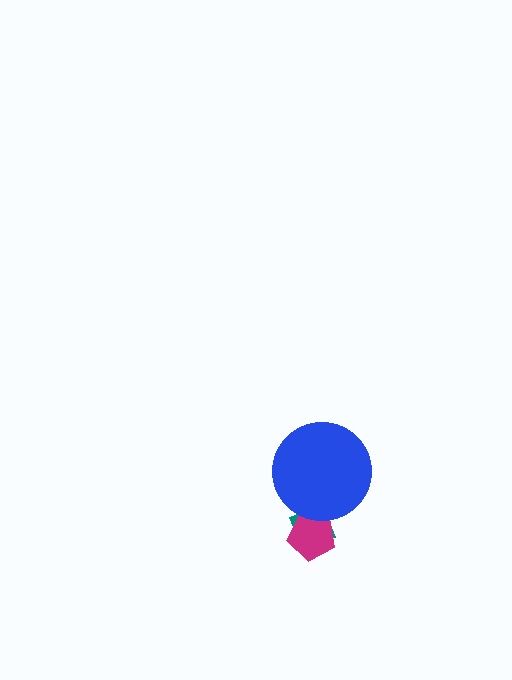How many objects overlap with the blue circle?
2 objects overlap with the blue circle.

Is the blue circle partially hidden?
No, no other shape covers it.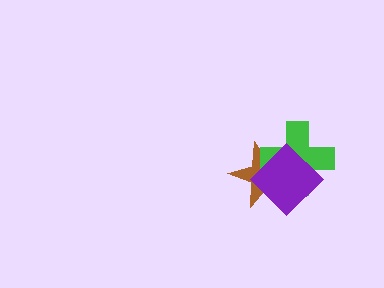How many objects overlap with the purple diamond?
2 objects overlap with the purple diamond.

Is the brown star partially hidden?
Yes, it is partially covered by another shape.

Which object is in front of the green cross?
The purple diamond is in front of the green cross.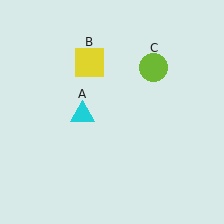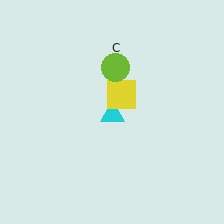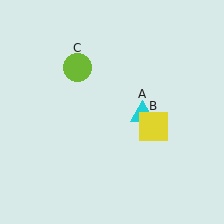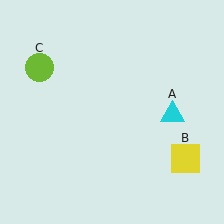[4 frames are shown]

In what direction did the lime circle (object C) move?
The lime circle (object C) moved left.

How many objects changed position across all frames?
3 objects changed position: cyan triangle (object A), yellow square (object B), lime circle (object C).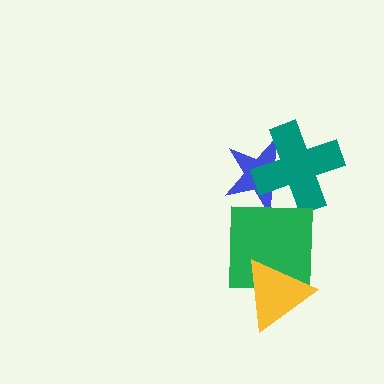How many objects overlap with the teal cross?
1 object overlaps with the teal cross.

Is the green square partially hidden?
Yes, it is partially covered by another shape.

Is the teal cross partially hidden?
No, no other shape covers it.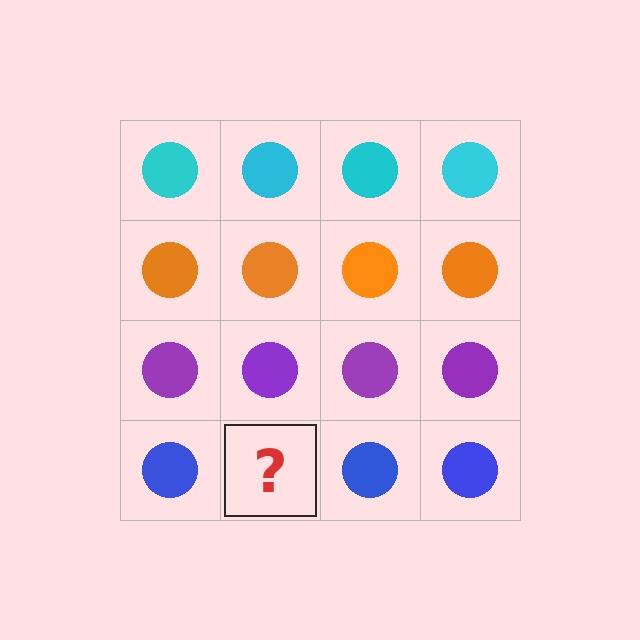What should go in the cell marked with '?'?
The missing cell should contain a blue circle.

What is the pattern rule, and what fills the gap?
The rule is that each row has a consistent color. The gap should be filled with a blue circle.